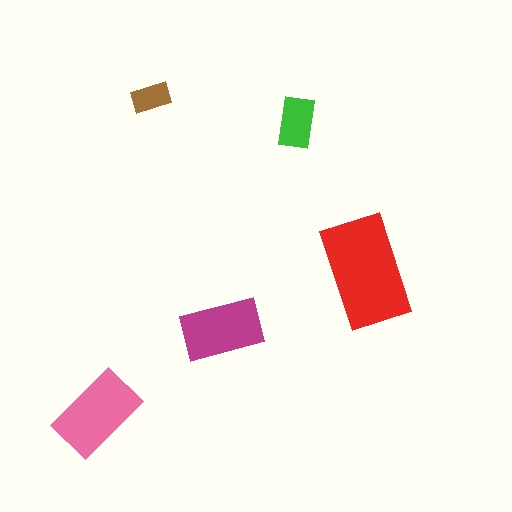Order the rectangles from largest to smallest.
the red one, the pink one, the magenta one, the green one, the brown one.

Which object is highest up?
The brown rectangle is topmost.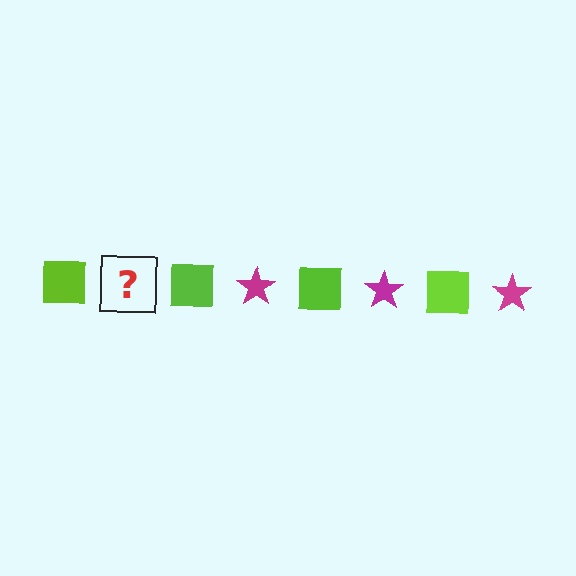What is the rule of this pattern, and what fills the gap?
The rule is that the pattern alternates between lime square and magenta star. The gap should be filled with a magenta star.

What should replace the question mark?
The question mark should be replaced with a magenta star.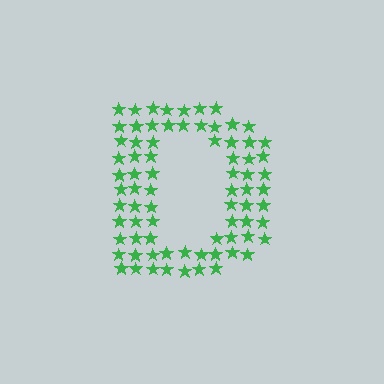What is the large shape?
The large shape is the letter D.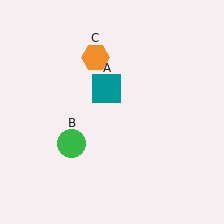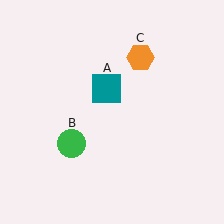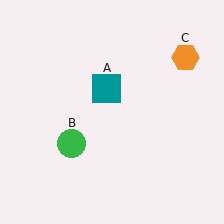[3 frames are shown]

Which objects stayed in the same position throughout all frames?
Teal square (object A) and green circle (object B) remained stationary.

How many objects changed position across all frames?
1 object changed position: orange hexagon (object C).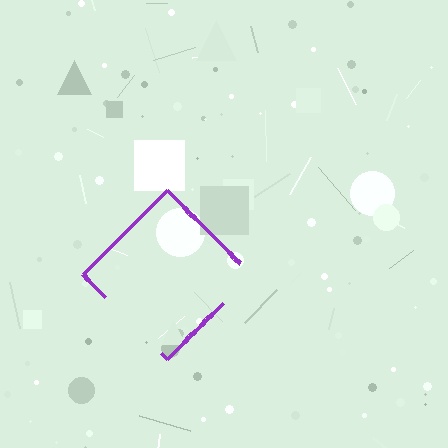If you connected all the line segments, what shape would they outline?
They would outline a diamond.